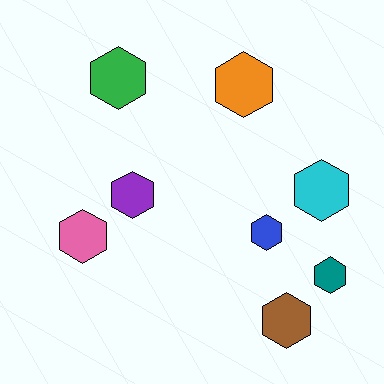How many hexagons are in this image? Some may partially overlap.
There are 8 hexagons.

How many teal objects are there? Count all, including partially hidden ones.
There is 1 teal object.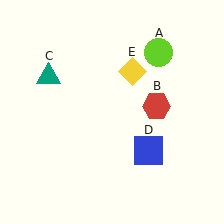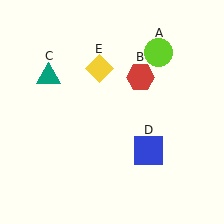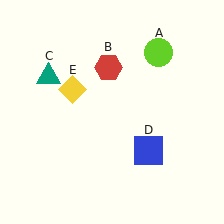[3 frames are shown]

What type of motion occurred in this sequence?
The red hexagon (object B), yellow diamond (object E) rotated counterclockwise around the center of the scene.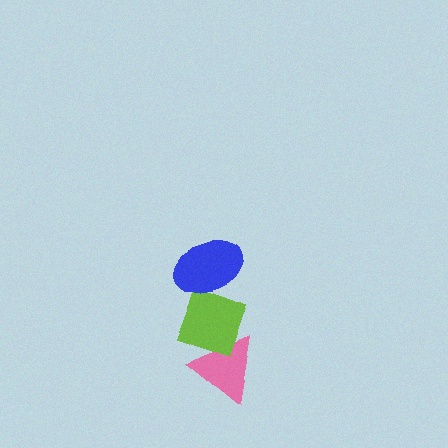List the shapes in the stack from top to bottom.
From top to bottom: the blue ellipse, the lime diamond, the pink triangle.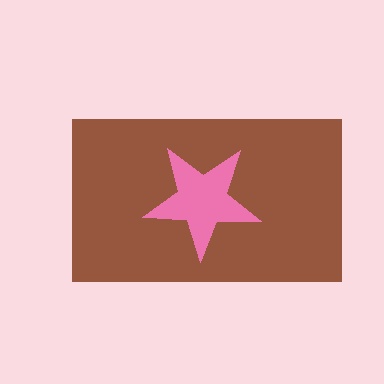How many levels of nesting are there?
2.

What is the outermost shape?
The brown rectangle.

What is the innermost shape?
The pink star.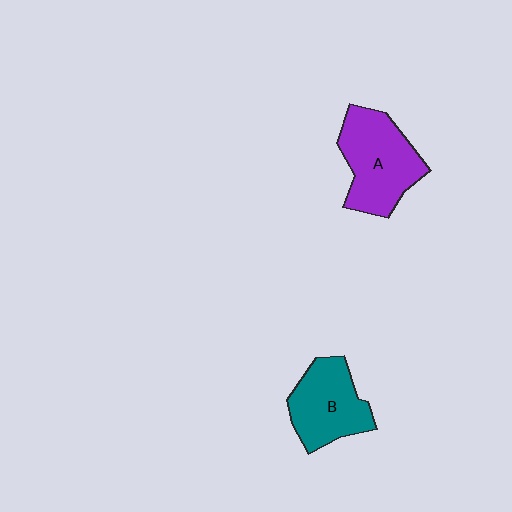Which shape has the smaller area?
Shape B (teal).